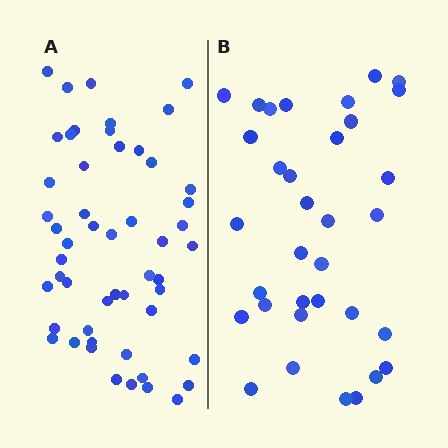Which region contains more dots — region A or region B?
Region A (the left region) has more dots.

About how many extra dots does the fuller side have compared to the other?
Region A has approximately 20 more dots than region B.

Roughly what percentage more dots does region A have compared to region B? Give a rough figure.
About 55% more.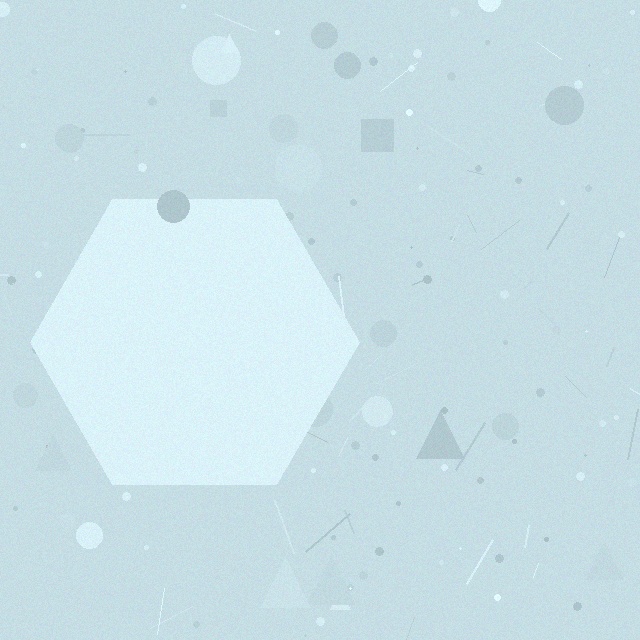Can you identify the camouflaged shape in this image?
The camouflaged shape is a hexagon.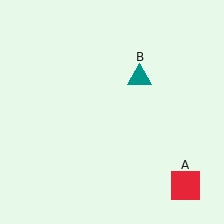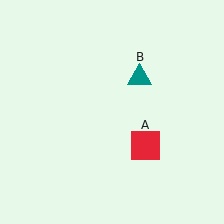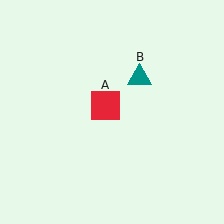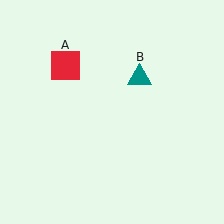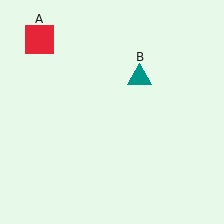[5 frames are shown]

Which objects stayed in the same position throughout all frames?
Teal triangle (object B) remained stationary.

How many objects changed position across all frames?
1 object changed position: red square (object A).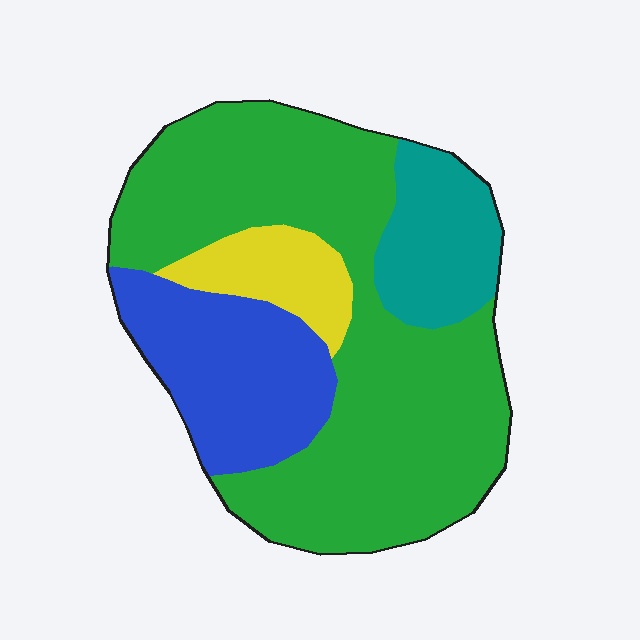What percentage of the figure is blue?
Blue takes up between a sixth and a third of the figure.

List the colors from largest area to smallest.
From largest to smallest: green, blue, teal, yellow.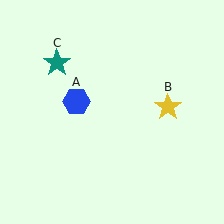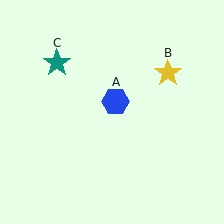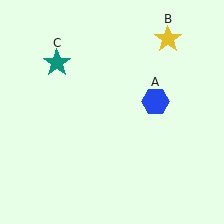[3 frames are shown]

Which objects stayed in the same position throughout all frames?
Teal star (object C) remained stationary.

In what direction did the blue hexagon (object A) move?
The blue hexagon (object A) moved right.